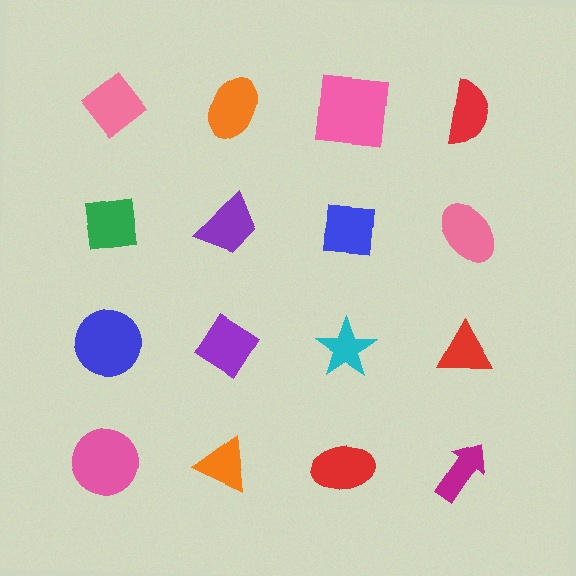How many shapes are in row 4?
4 shapes.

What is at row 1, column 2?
An orange ellipse.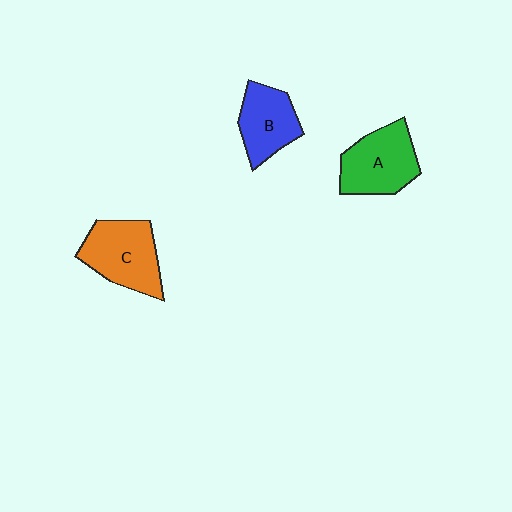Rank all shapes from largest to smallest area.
From largest to smallest: C (orange), A (green), B (blue).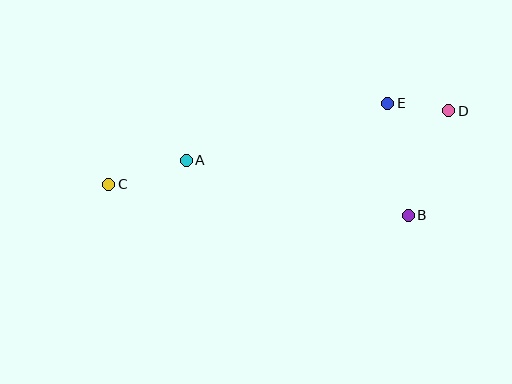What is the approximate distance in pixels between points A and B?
The distance between A and B is approximately 229 pixels.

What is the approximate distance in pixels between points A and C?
The distance between A and C is approximately 81 pixels.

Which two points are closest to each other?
Points D and E are closest to each other.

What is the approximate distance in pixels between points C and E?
The distance between C and E is approximately 290 pixels.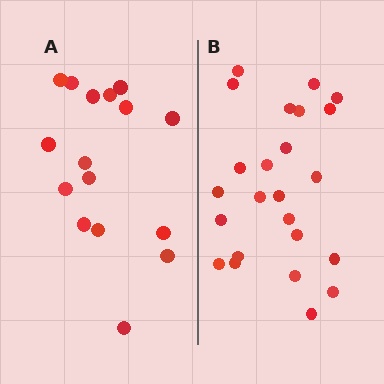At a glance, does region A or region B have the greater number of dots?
Region B (the right region) has more dots.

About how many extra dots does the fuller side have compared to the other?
Region B has roughly 8 or so more dots than region A.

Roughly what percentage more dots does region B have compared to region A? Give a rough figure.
About 50% more.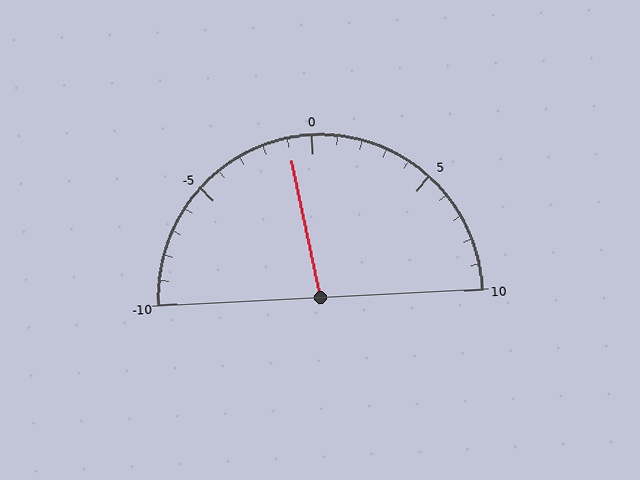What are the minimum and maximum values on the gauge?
The gauge ranges from -10 to 10.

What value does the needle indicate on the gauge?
The needle indicates approximately -1.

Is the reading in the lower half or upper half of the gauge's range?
The reading is in the lower half of the range (-10 to 10).